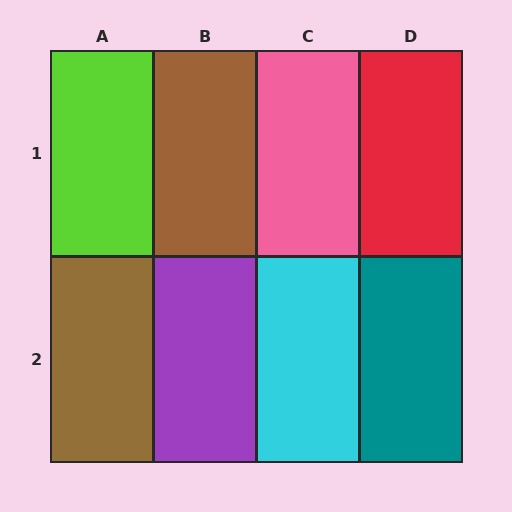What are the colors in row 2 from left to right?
Brown, purple, cyan, teal.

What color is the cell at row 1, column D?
Red.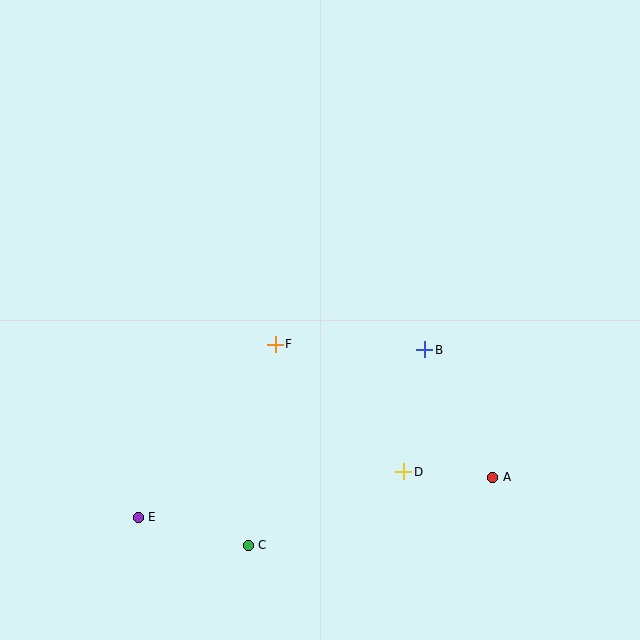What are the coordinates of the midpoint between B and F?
The midpoint between B and F is at (350, 347).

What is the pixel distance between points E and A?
The distance between E and A is 357 pixels.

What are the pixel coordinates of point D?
Point D is at (403, 472).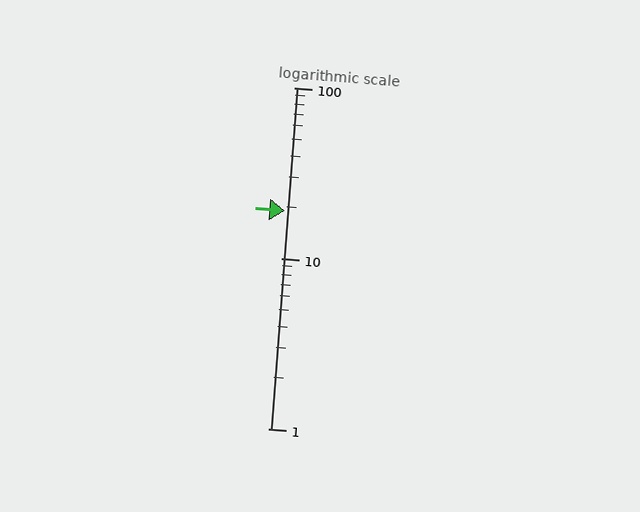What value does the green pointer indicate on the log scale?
The pointer indicates approximately 19.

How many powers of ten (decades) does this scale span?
The scale spans 2 decades, from 1 to 100.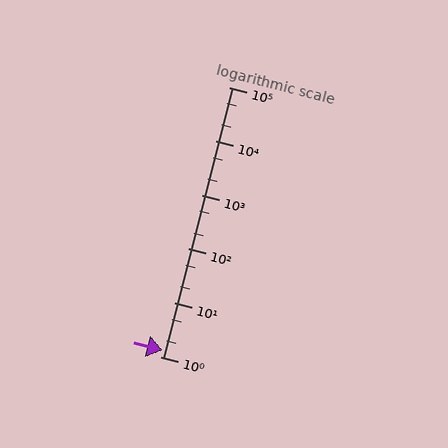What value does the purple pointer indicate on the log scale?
The pointer indicates approximately 1.3.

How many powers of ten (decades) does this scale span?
The scale spans 5 decades, from 1 to 100000.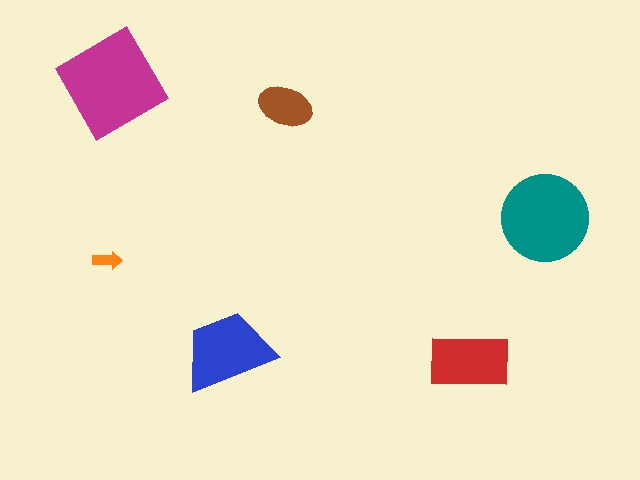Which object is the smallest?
The orange arrow.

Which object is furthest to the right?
The teal circle is rightmost.